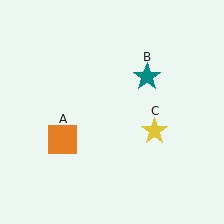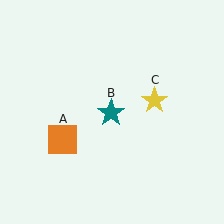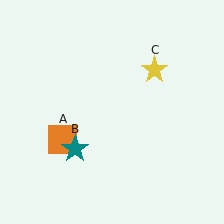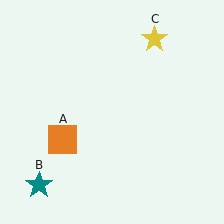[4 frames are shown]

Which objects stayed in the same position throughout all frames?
Orange square (object A) remained stationary.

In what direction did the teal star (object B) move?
The teal star (object B) moved down and to the left.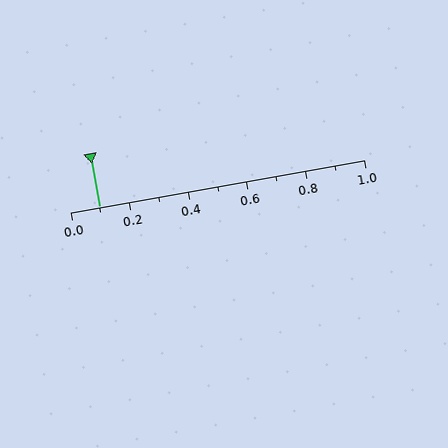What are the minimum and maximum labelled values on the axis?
The axis runs from 0.0 to 1.0.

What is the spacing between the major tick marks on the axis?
The major ticks are spaced 0.2 apart.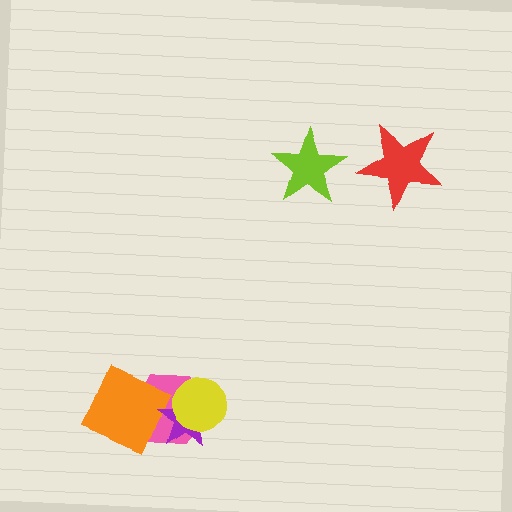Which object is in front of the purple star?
The yellow circle is in front of the purple star.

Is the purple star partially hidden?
Yes, it is partially covered by another shape.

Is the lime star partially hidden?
No, no other shape covers it.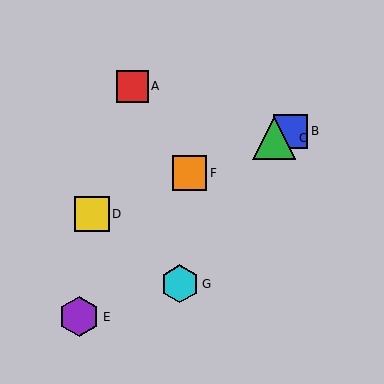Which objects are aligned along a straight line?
Objects B, C, D, F are aligned along a straight line.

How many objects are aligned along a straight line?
4 objects (B, C, D, F) are aligned along a straight line.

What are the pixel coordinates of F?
Object F is at (190, 173).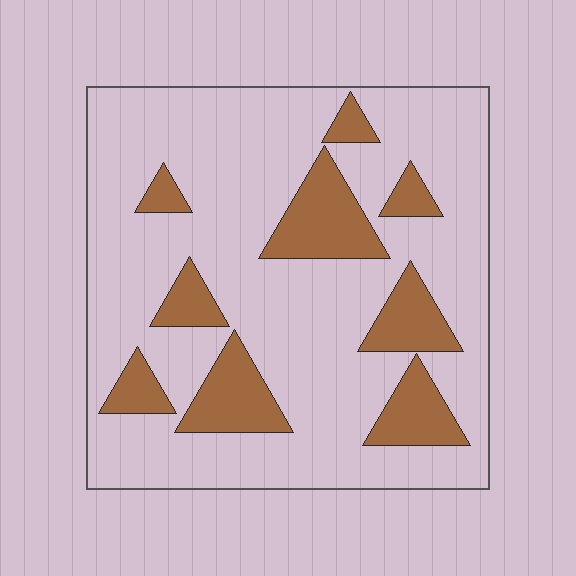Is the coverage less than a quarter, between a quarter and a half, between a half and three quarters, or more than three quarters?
Less than a quarter.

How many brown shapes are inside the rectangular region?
9.